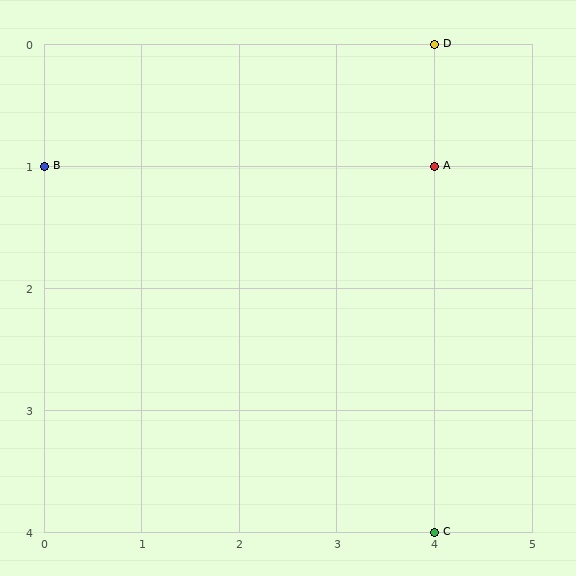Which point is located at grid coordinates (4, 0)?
Point D is at (4, 0).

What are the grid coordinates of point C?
Point C is at grid coordinates (4, 4).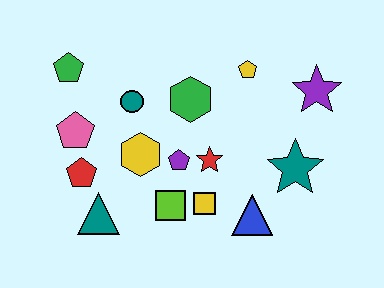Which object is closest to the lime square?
The yellow square is closest to the lime square.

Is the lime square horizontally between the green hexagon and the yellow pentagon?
No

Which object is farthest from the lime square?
The purple star is farthest from the lime square.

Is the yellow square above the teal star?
No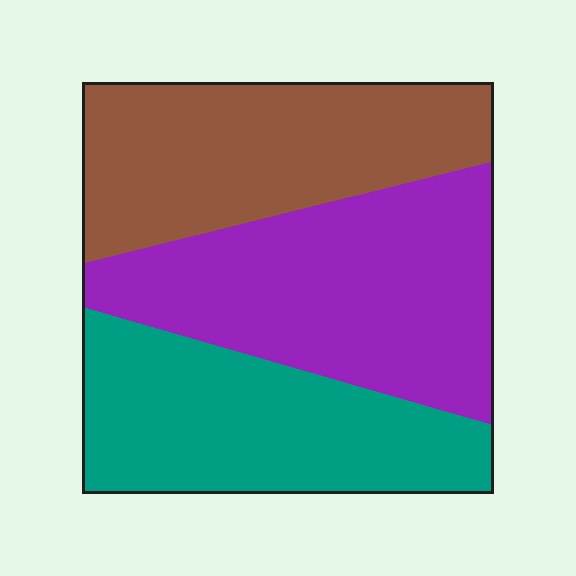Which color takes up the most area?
Purple, at roughly 35%.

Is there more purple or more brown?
Purple.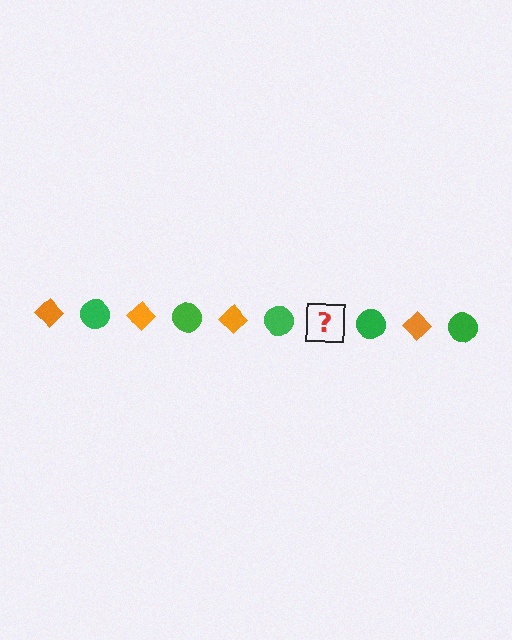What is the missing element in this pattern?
The missing element is an orange diamond.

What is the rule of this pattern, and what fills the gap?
The rule is that the pattern alternates between orange diamond and green circle. The gap should be filled with an orange diamond.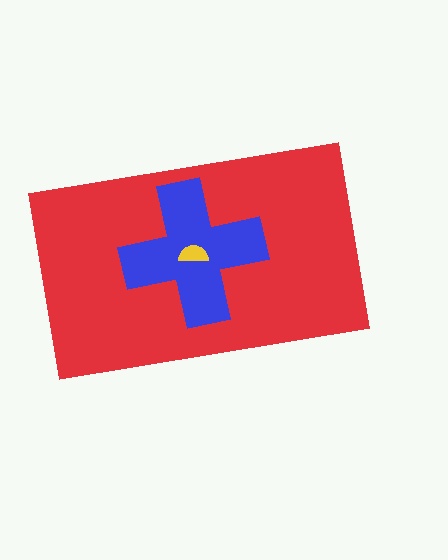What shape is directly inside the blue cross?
The yellow semicircle.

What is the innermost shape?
The yellow semicircle.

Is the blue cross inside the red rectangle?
Yes.